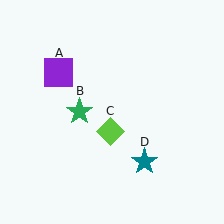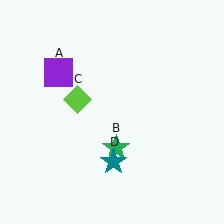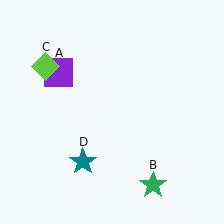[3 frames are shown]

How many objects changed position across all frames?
3 objects changed position: green star (object B), lime diamond (object C), teal star (object D).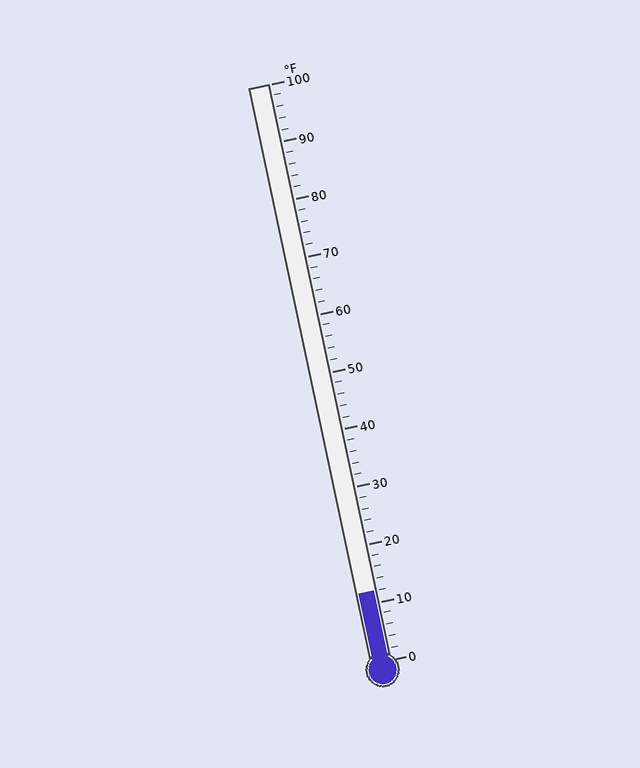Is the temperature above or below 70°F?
The temperature is below 70°F.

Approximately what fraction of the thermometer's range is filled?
The thermometer is filled to approximately 10% of its range.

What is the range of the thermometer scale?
The thermometer scale ranges from 0°F to 100°F.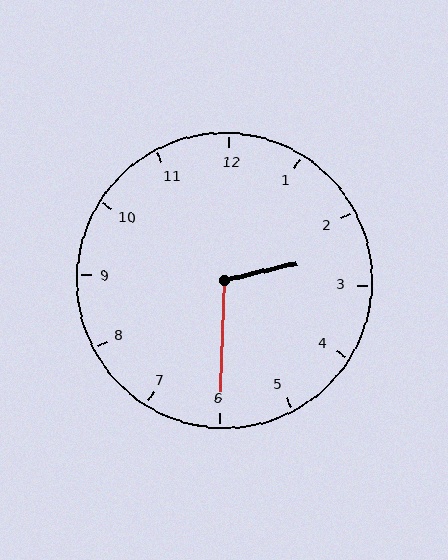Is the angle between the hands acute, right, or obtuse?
It is obtuse.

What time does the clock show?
2:30.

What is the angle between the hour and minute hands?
Approximately 105 degrees.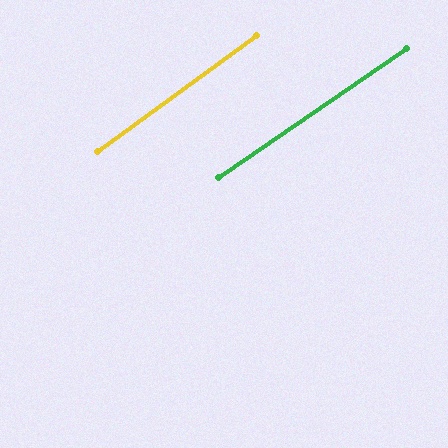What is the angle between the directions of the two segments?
Approximately 2 degrees.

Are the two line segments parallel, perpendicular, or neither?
Parallel — their directions differ by only 1.6°.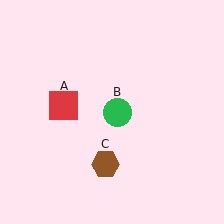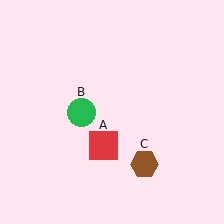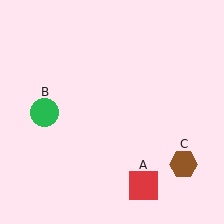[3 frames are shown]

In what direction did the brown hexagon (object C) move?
The brown hexagon (object C) moved right.